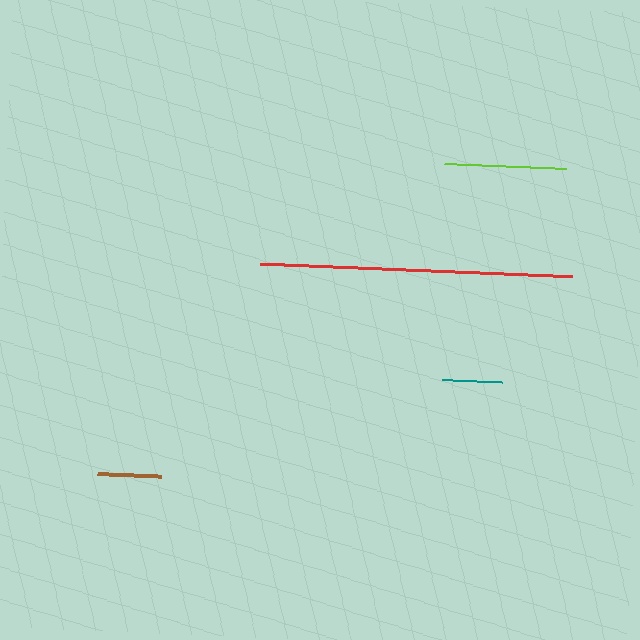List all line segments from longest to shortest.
From longest to shortest: red, lime, brown, teal.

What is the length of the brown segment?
The brown segment is approximately 64 pixels long.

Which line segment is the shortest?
The teal line is the shortest at approximately 60 pixels.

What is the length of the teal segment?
The teal segment is approximately 60 pixels long.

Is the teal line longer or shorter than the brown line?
The brown line is longer than the teal line.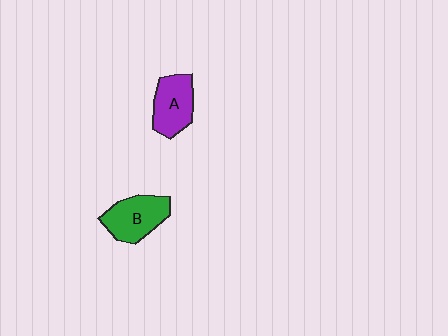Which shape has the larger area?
Shape B (green).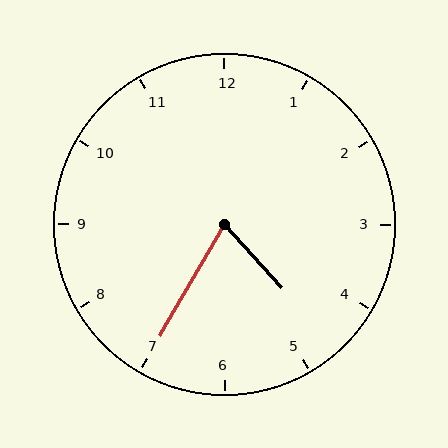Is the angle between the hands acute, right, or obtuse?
It is acute.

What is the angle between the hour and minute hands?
Approximately 72 degrees.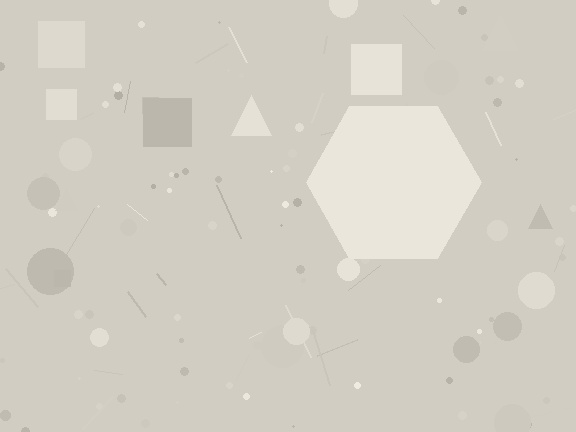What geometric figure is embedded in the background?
A hexagon is embedded in the background.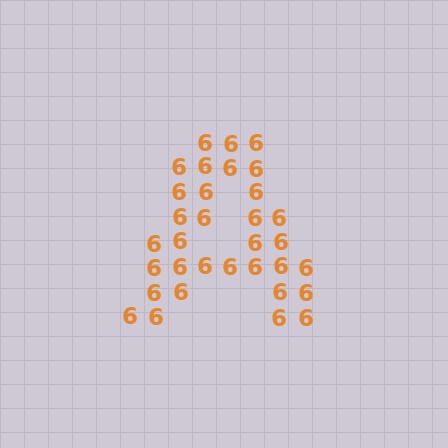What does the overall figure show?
The overall figure shows the letter A.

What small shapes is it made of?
It is made of small digit 6's.